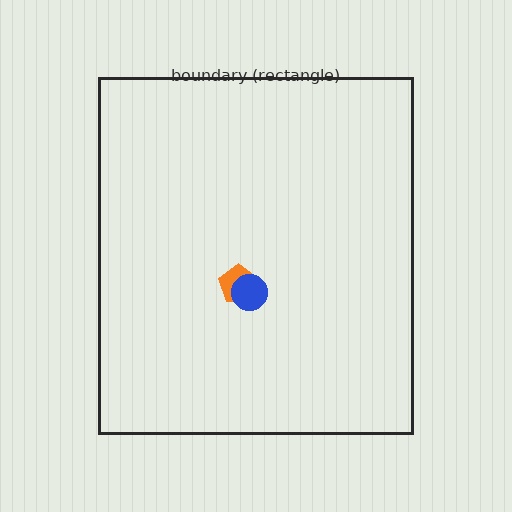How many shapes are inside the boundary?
2 inside, 0 outside.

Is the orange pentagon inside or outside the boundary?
Inside.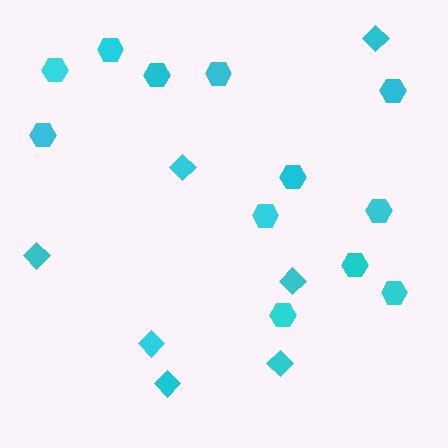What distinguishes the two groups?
There are 2 groups: one group of diamonds (7) and one group of hexagons (12).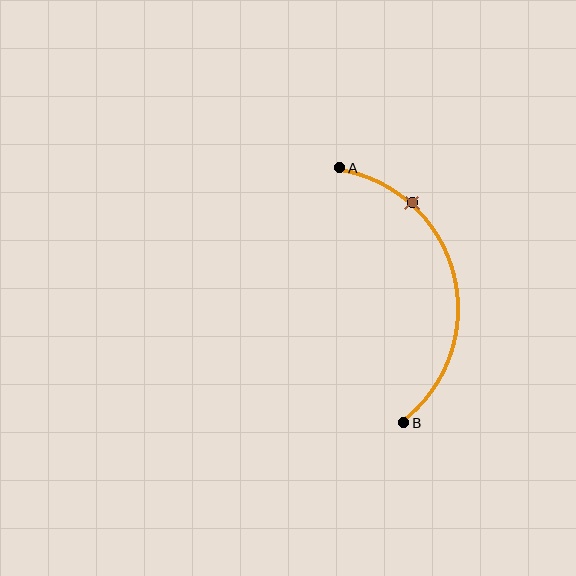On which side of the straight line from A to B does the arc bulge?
The arc bulges to the right of the straight line connecting A and B.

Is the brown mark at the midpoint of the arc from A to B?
No. The brown mark lies on the arc but is closer to endpoint A. The arc midpoint would be at the point on the curve equidistant along the arc from both A and B.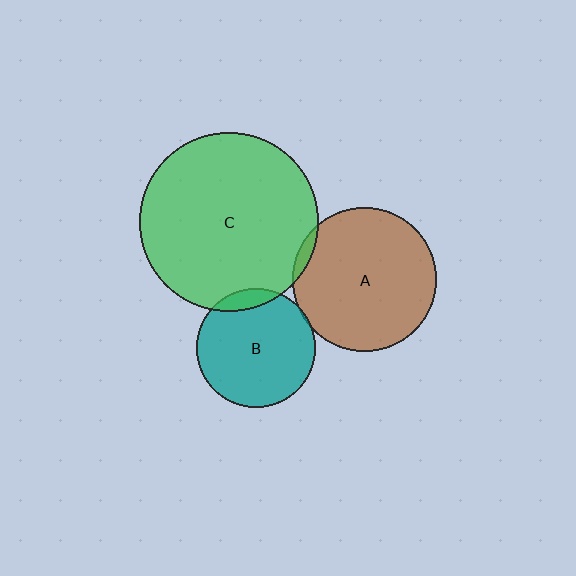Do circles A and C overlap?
Yes.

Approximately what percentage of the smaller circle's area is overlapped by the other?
Approximately 5%.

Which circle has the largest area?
Circle C (green).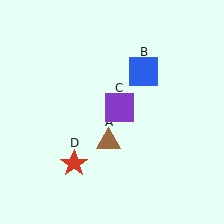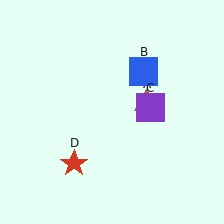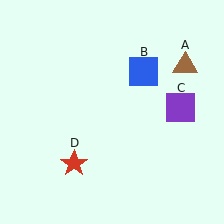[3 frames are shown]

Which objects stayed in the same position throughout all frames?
Blue square (object B) and red star (object D) remained stationary.